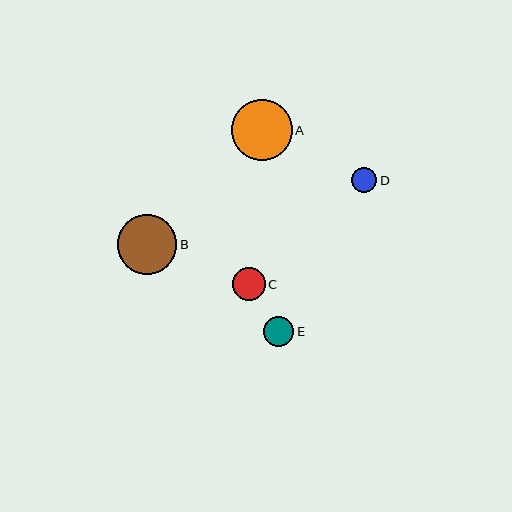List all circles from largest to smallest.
From largest to smallest: A, B, C, E, D.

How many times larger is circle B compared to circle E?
Circle B is approximately 2.0 times the size of circle E.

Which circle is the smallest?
Circle D is the smallest with a size of approximately 25 pixels.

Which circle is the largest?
Circle A is the largest with a size of approximately 61 pixels.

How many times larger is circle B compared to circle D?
Circle B is approximately 2.4 times the size of circle D.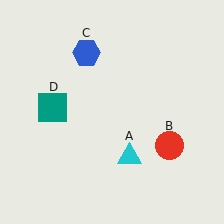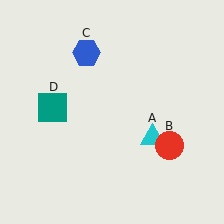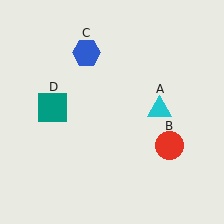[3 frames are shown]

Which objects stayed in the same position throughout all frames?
Red circle (object B) and blue hexagon (object C) and teal square (object D) remained stationary.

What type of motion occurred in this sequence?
The cyan triangle (object A) rotated counterclockwise around the center of the scene.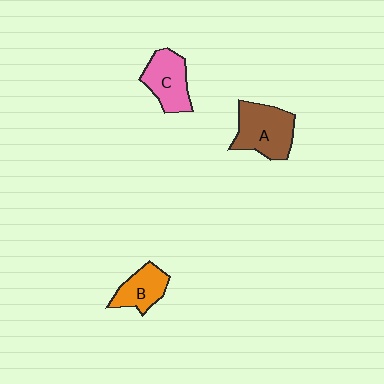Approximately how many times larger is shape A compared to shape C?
Approximately 1.2 times.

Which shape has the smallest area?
Shape B (orange).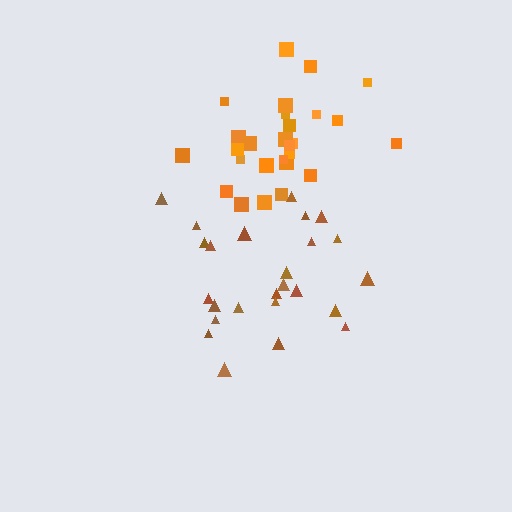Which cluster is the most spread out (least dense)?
Brown.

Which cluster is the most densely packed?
Orange.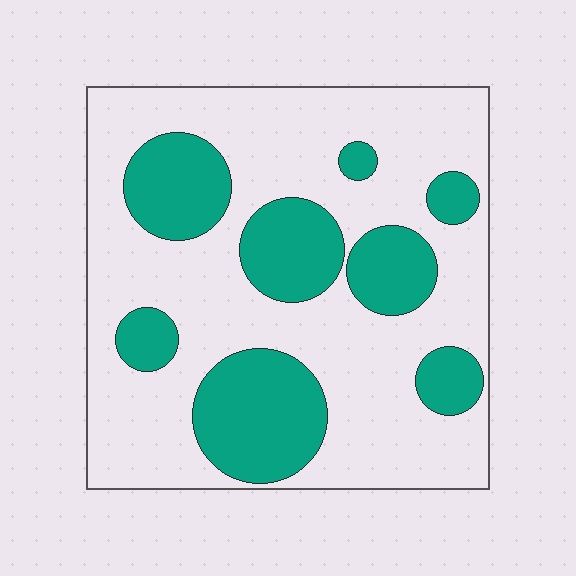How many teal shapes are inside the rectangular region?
8.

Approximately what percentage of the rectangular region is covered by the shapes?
Approximately 30%.